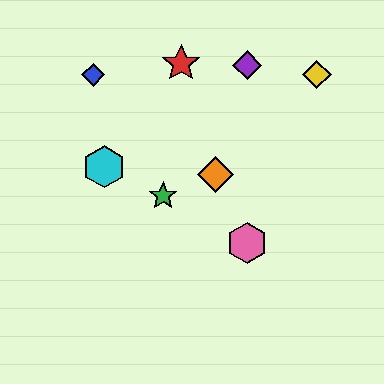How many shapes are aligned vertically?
2 shapes (the purple diamond, the pink hexagon) are aligned vertically.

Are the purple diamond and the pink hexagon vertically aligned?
Yes, both are at x≈247.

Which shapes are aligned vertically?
The purple diamond, the pink hexagon are aligned vertically.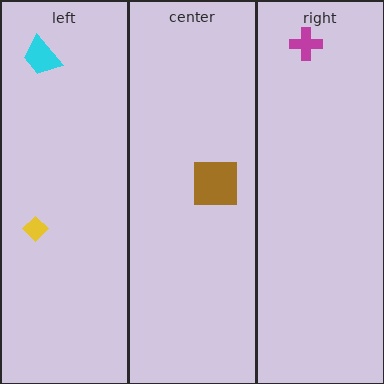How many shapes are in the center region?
1.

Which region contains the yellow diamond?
The left region.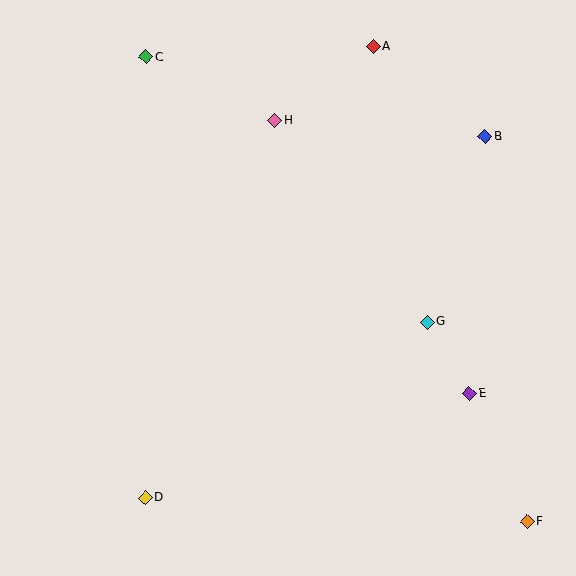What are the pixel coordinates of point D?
Point D is at (145, 498).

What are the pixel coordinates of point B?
Point B is at (485, 136).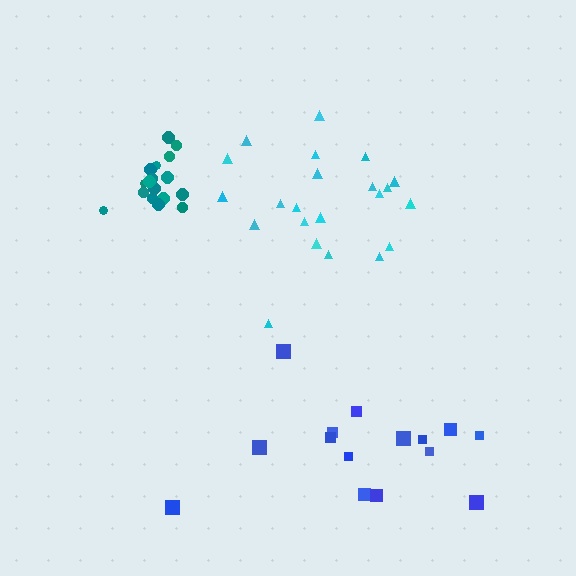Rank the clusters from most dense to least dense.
teal, cyan, blue.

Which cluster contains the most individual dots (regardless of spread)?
Cyan (22).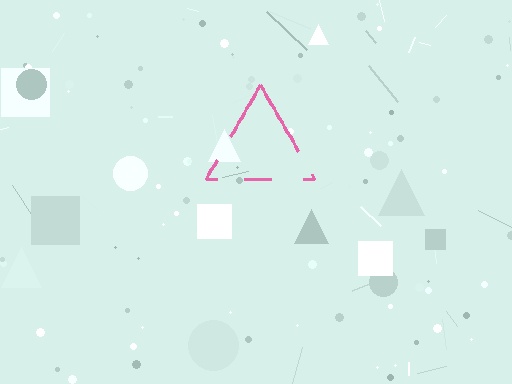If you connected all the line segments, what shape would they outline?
They would outline a triangle.